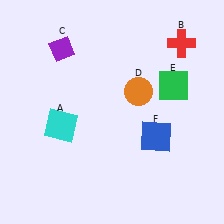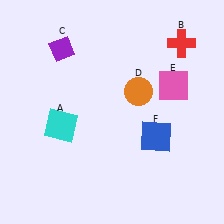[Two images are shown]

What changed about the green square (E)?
In Image 1, E is green. In Image 2, it changed to pink.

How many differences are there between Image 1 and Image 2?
There is 1 difference between the two images.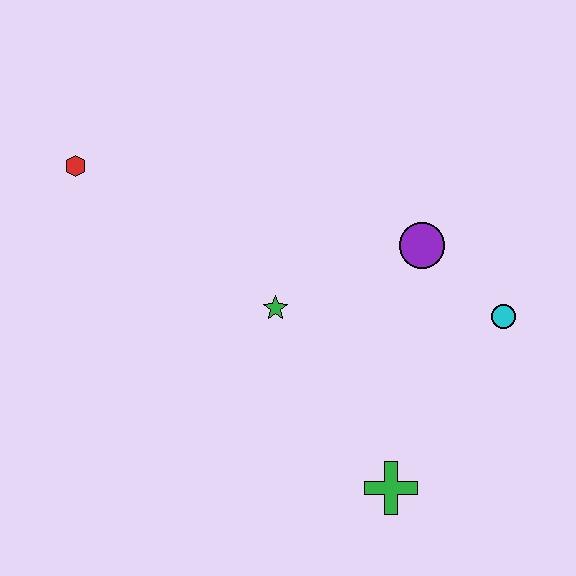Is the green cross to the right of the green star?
Yes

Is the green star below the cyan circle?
No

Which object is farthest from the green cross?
The red hexagon is farthest from the green cross.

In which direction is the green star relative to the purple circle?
The green star is to the left of the purple circle.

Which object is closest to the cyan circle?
The purple circle is closest to the cyan circle.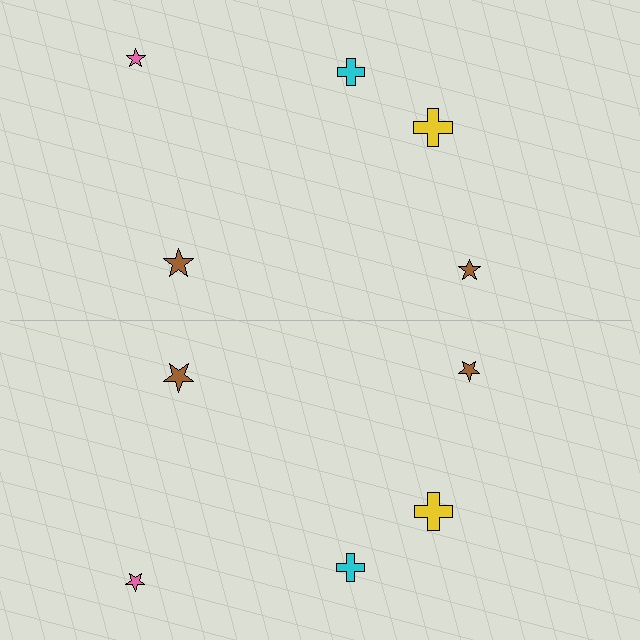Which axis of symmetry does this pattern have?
The pattern has a horizontal axis of symmetry running through the center of the image.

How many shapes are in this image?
There are 10 shapes in this image.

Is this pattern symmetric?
Yes, this pattern has bilateral (reflection) symmetry.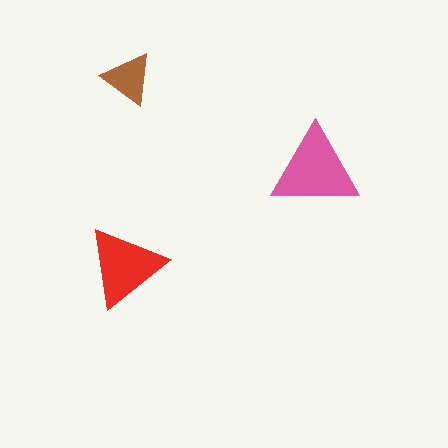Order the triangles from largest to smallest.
the pink one, the red one, the brown one.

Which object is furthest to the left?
The red triangle is leftmost.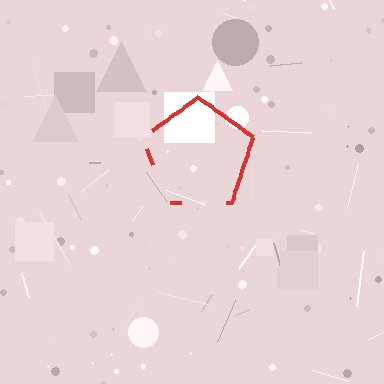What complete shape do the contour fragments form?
The contour fragments form a pentagon.